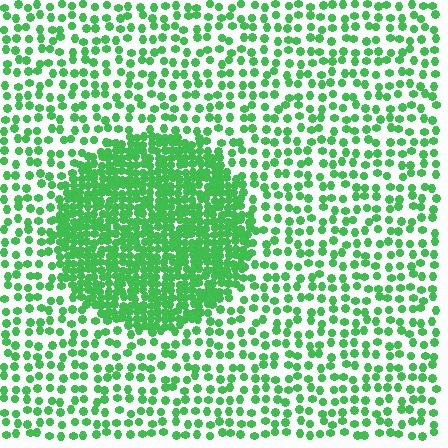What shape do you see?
I see a circle.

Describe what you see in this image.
The image contains small green elements arranged at two different densities. A circle-shaped region is visible where the elements are more densely packed than the surrounding area.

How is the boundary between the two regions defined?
The boundary is defined by a change in element density (approximately 2.6x ratio). All elements are the same color, size, and shape.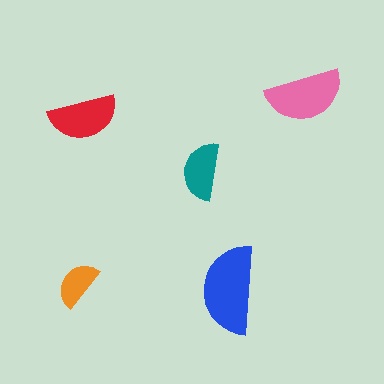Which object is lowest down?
The blue semicircle is bottommost.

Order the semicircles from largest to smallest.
the blue one, the pink one, the red one, the teal one, the orange one.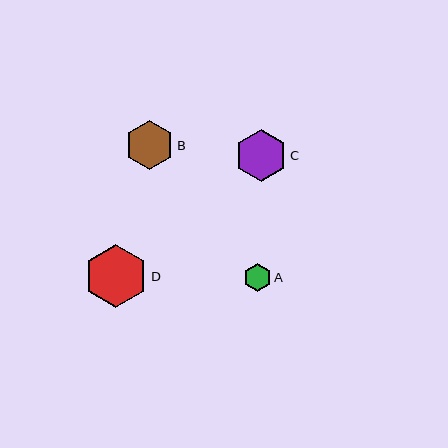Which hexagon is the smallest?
Hexagon A is the smallest with a size of approximately 27 pixels.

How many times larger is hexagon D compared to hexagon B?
Hexagon D is approximately 1.3 times the size of hexagon B.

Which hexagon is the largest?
Hexagon D is the largest with a size of approximately 64 pixels.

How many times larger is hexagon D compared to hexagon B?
Hexagon D is approximately 1.3 times the size of hexagon B.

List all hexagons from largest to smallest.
From largest to smallest: D, C, B, A.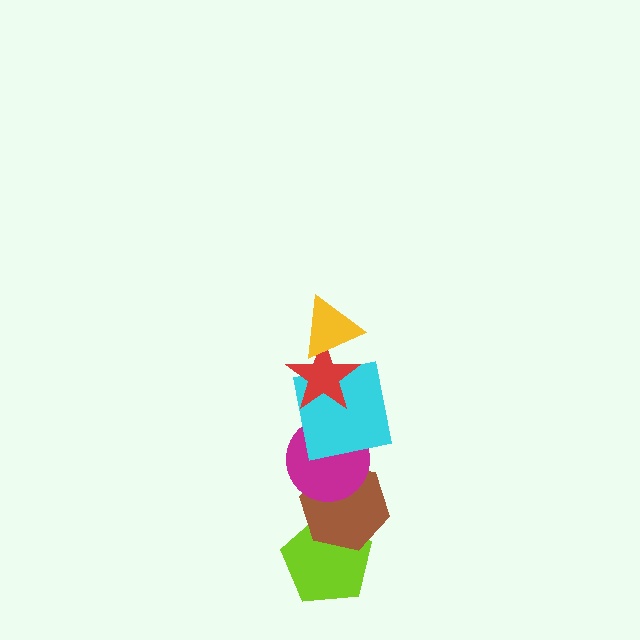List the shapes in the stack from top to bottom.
From top to bottom: the yellow triangle, the red star, the cyan square, the magenta circle, the brown hexagon, the lime pentagon.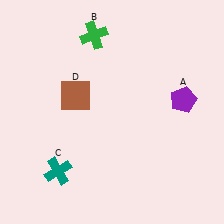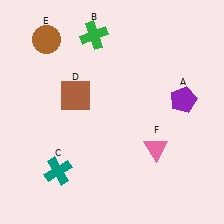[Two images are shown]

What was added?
A brown circle (E), a pink triangle (F) were added in Image 2.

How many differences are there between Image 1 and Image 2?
There are 2 differences between the two images.